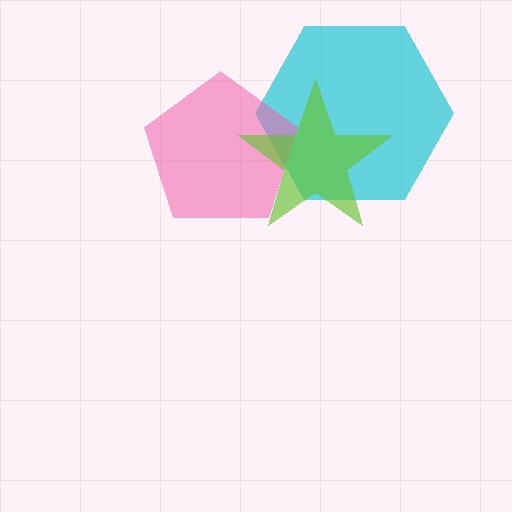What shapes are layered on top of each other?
The layered shapes are: a cyan hexagon, a pink pentagon, a lime star.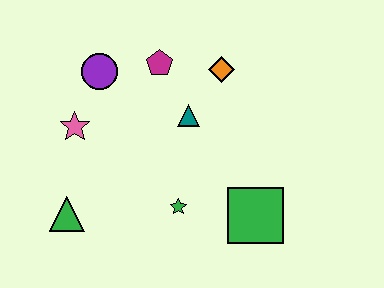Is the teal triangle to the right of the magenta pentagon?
Yes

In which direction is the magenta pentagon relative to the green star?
The magenta pentagon is above the green star.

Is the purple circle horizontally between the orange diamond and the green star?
No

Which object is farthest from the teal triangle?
The green triangle is farthest from the teal triangle.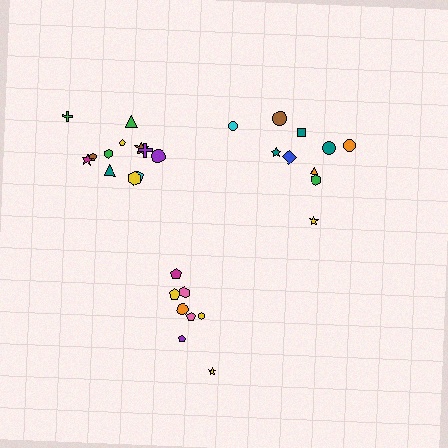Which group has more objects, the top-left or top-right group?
The top-left group.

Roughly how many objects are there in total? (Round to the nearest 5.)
Roughly 30 objects in total.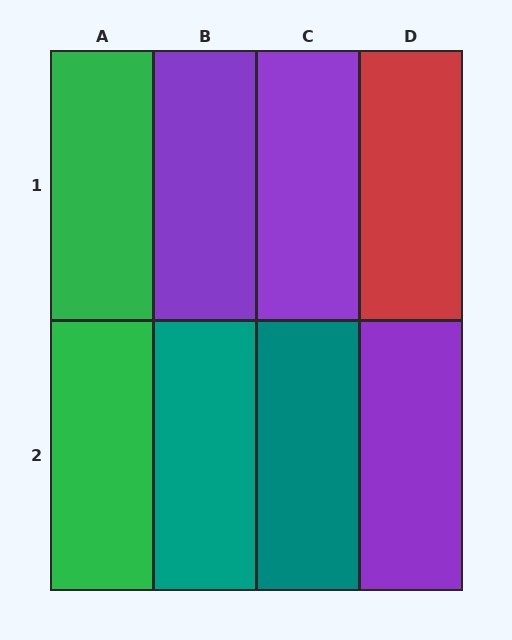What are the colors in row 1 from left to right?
Green, purple, purple, red.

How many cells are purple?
3 cells are purple.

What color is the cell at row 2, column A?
Green.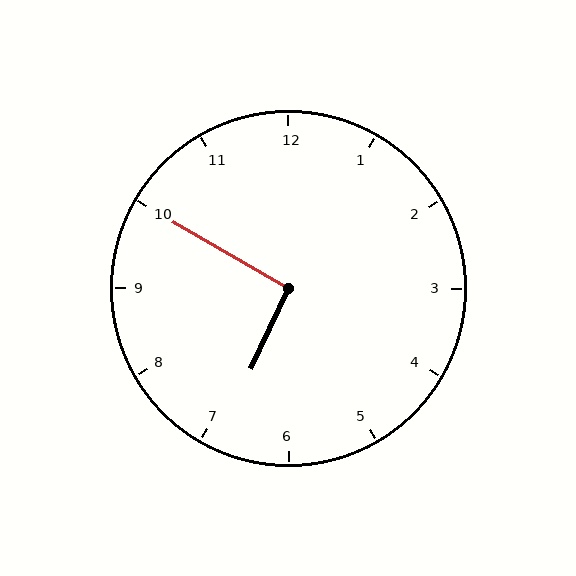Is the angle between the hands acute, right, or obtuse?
It is right.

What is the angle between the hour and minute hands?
Approximately 95 degrees.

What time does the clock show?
6:50.